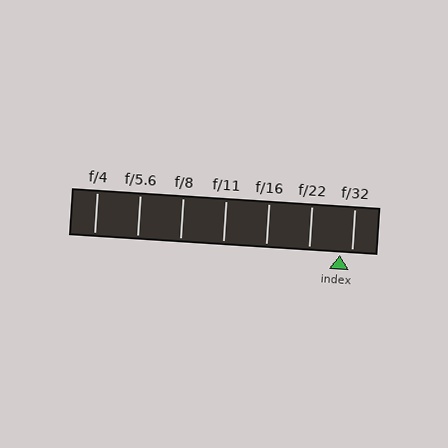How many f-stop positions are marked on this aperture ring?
There are 7 f-stop positions marked.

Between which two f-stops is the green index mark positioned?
The index mark is between f/22 and f/32.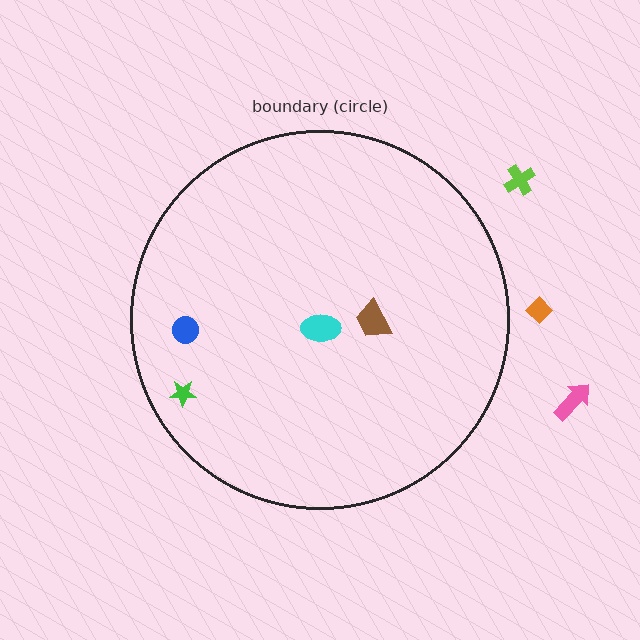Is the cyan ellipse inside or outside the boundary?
Inside.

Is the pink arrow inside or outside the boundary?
Outside.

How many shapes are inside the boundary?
4 inside, 3 outside.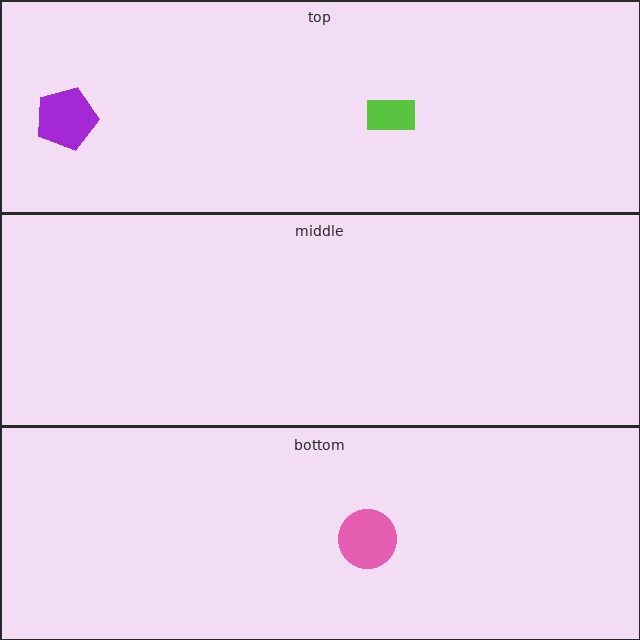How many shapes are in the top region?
2.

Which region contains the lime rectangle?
The top region.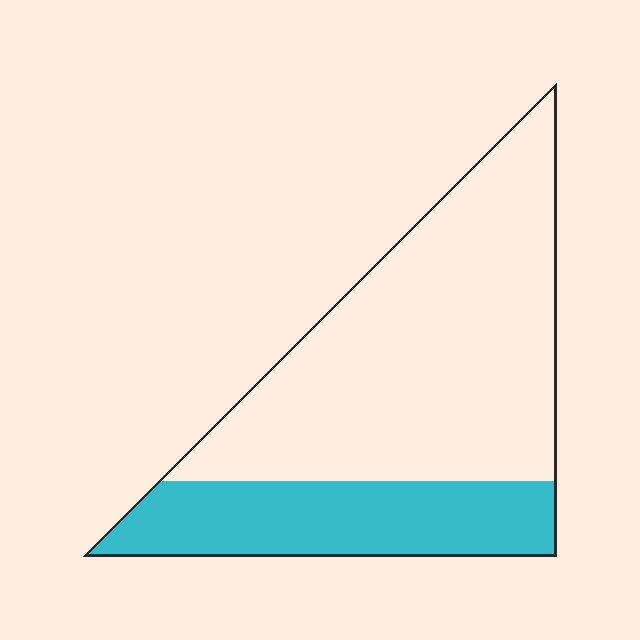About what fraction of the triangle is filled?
About one third (1/3).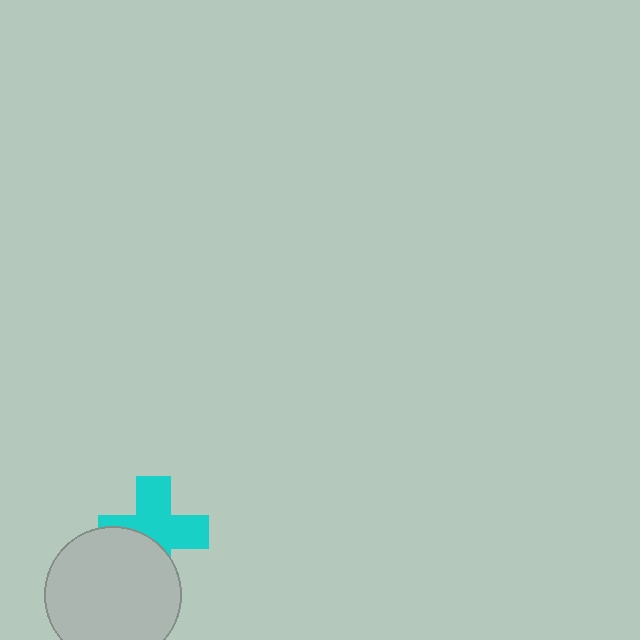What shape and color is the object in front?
The object in front is a light gray circle.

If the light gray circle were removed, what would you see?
You would see the complete cyan cross.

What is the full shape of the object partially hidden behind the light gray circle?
The partially hidden object is a cyan cross.